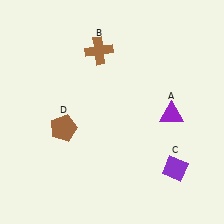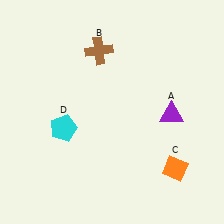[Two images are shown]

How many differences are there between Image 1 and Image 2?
There are 2 differences between the two images.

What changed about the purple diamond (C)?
In Image 1, C is purple. In Image 2, it changed to orange.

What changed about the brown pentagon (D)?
In Image 1, D is brown. In Image 2, it changed to cyan.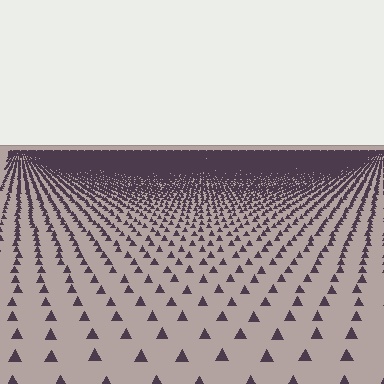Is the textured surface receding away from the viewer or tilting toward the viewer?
The surface is receding away from the viewer. Texture elements get smaller and denser toward the top.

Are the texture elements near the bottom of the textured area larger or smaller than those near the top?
Larger. Near the bottom, elements are closer to the viewer and appear at a bigger on-screen size.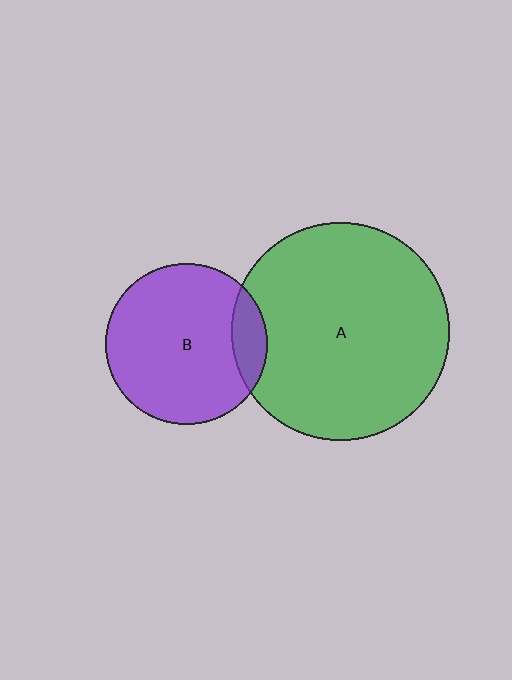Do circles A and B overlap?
Yes.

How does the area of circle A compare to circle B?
Approximately 1.8 times.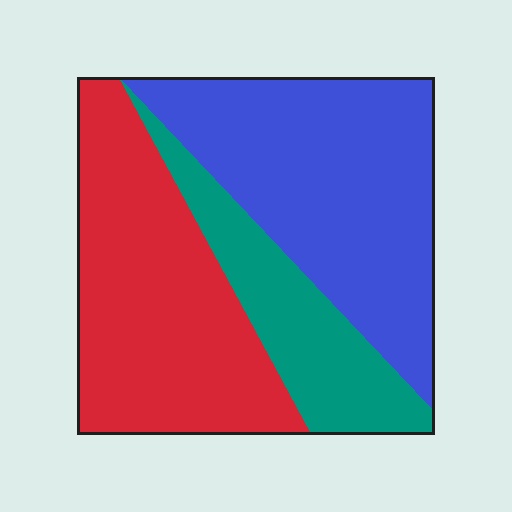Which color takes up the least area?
Teal, at roughly 20%.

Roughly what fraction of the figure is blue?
Blue takes up about two fifths (2/5) of the figure.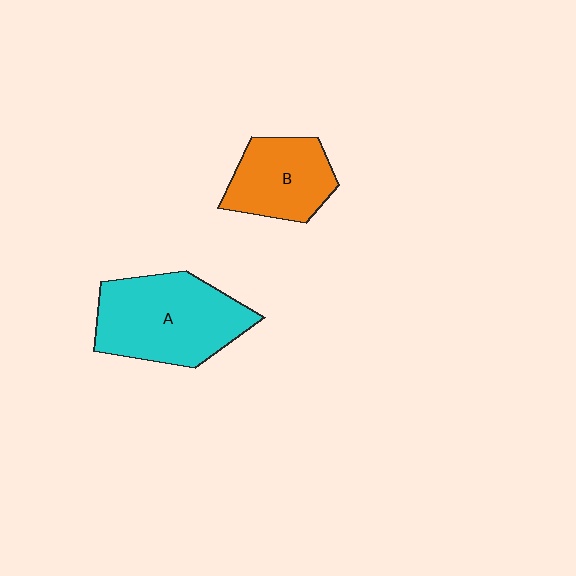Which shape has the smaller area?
Shape B (orange).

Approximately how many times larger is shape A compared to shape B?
Approximately 1.5 times.